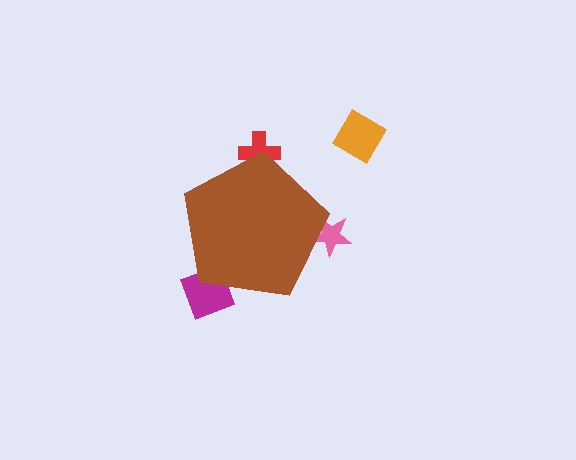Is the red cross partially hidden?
Yes, the red cross is partially hidden behind the brown pentagon.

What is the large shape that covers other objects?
A brown pentagon.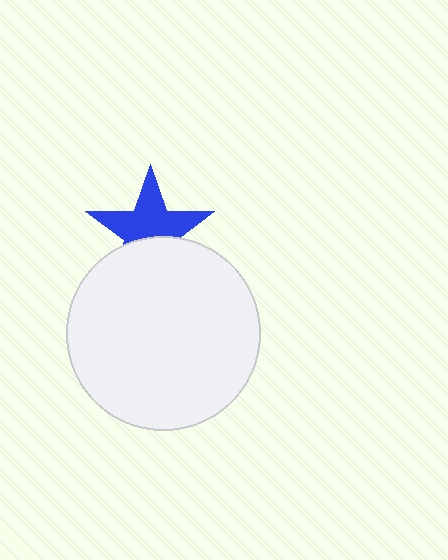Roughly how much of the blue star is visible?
About half of it is visible (roughly 60%).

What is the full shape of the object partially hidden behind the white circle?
The partially hidden object is a blue star.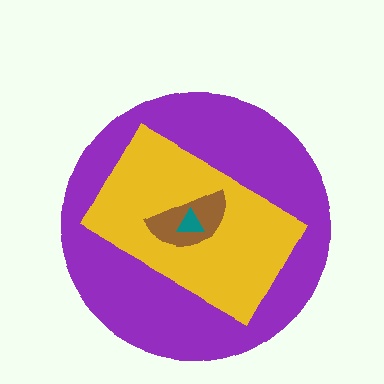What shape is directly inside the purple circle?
The yellow rectangle.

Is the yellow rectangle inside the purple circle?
Yes.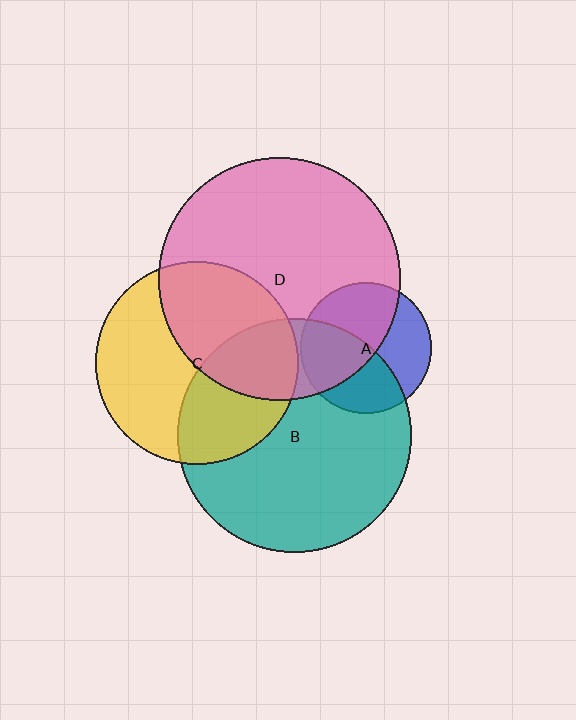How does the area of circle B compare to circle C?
Approximately 1.3 times.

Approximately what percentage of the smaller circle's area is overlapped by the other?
Approximately 40%.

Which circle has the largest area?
Circle D (pink).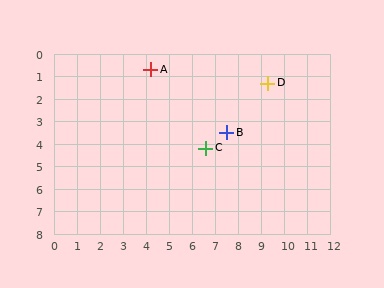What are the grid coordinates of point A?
Point A is at approximately (4.2, 0.7).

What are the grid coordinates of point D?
Point D is at approximately (9.3, 1.3).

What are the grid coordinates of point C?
Point C is at approximately (6.6, 4.2).